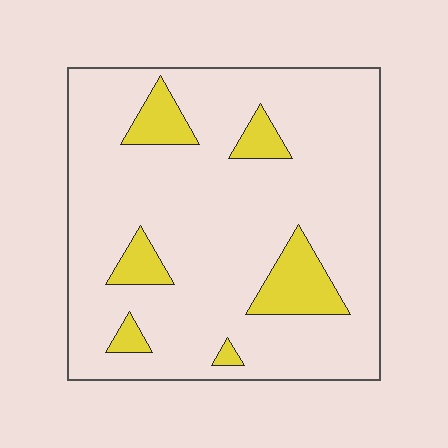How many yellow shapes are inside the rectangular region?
6.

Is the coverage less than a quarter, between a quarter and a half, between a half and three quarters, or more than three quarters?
Less than a quarter.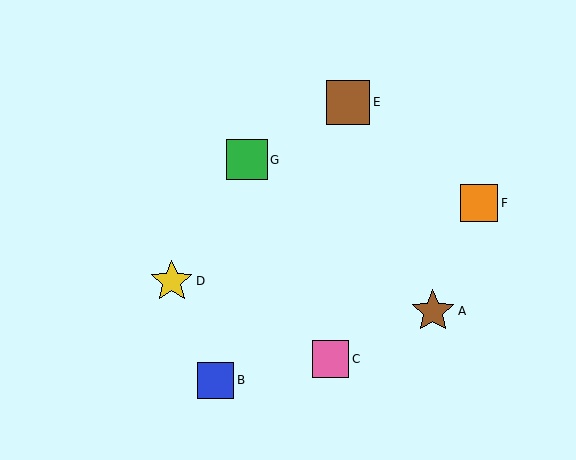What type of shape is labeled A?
Shape A is a brown star.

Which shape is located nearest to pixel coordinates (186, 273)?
The yellow star (labeled D) at (172, 281) is nearest to that location.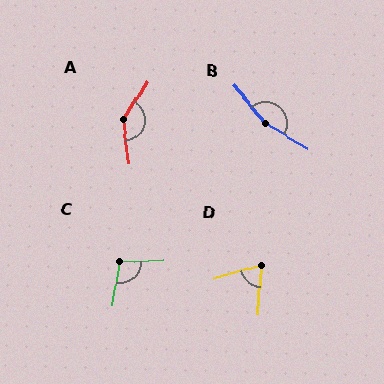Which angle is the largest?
B, at approximately 160 degrees.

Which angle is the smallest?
D, at approximately 70 degrees.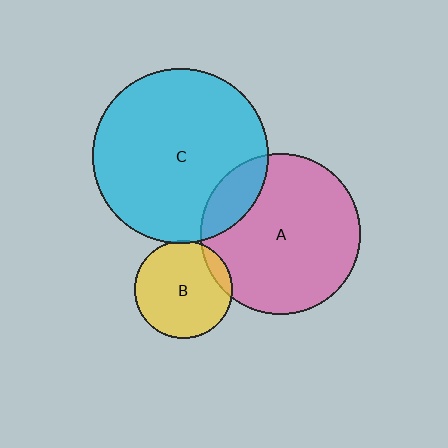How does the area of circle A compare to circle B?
Approximately 2.7 times.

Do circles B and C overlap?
Yes.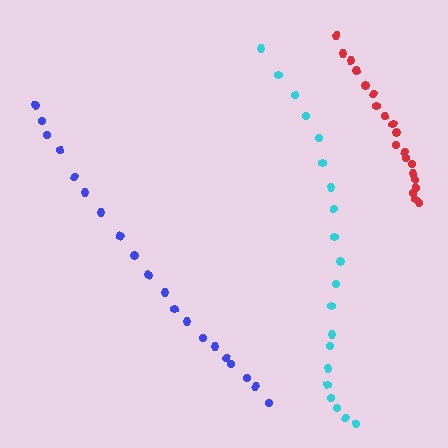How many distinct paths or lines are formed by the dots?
There are 3 distinct paths.